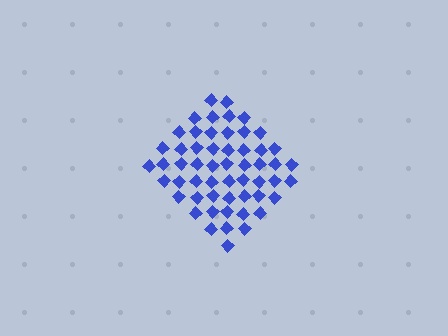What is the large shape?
The large shape is a diamond.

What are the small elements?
The small elements are diamonds.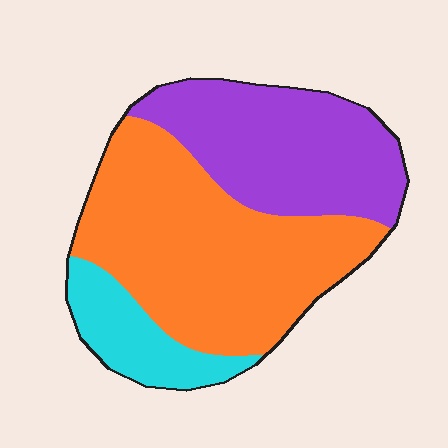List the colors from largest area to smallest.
From largest to smallest: orange, purple, cyan.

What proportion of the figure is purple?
Purple covers roughly 35% of the figure.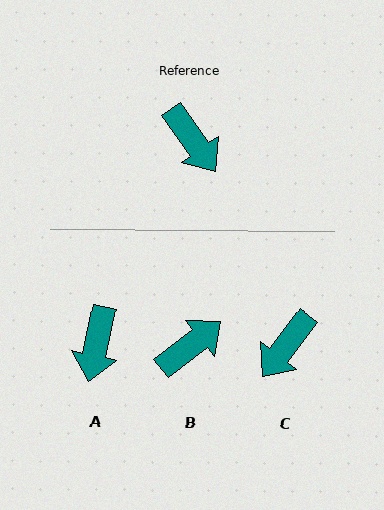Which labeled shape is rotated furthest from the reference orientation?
B, about 93 degrees away.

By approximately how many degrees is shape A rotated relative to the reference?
Approximately 47 degrees clockwise.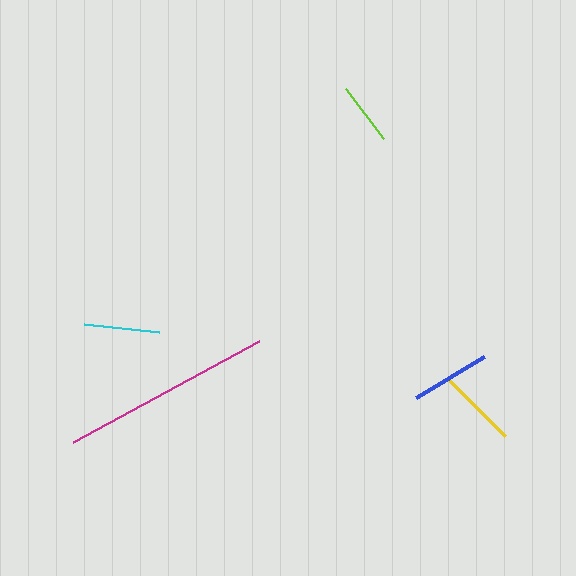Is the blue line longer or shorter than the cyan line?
The blue line is longer than the cyan line.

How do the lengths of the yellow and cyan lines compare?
The yellow and cyan lines are approximately the same length.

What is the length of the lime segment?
The lime segment is approximately 62 pixels long.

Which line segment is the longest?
The magenta line is the longest at approximately 212 pixels.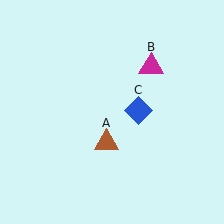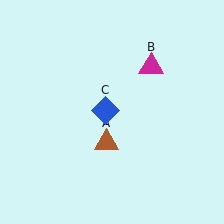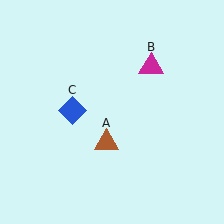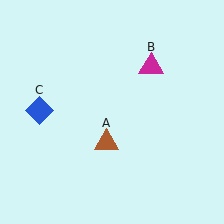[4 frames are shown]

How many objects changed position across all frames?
1 object changed position: blue diamond (object C).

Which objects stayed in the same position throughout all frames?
Brown triangle (object A) and magenta triangle (object B) remained stationary.